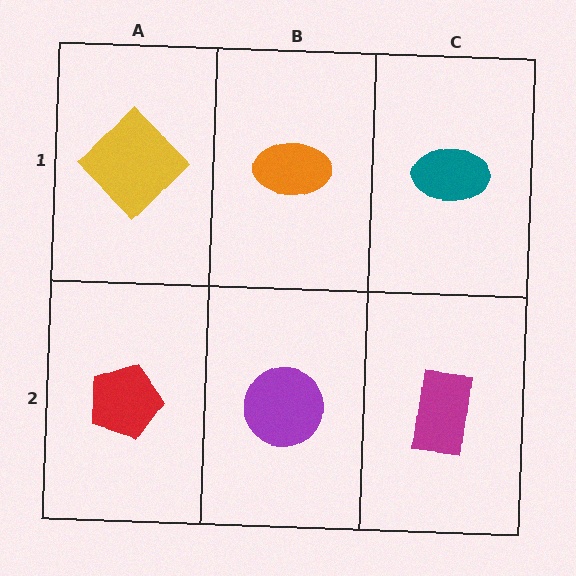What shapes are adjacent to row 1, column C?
A magenta rectangle (row 2, column C), an orange ellipse (row 1, column B).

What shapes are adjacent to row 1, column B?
A purple circle (row 2, column B), a yellow diamond (row 1, column A), a teal ellipse (row 1, column C).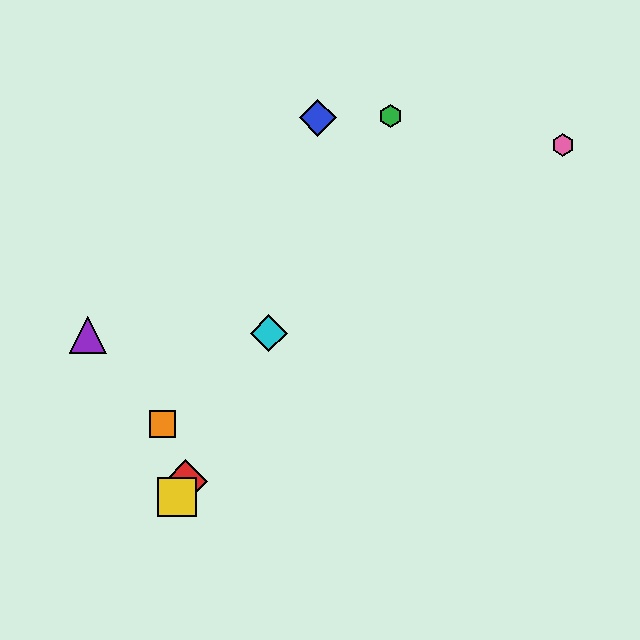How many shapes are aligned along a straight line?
4 shapes (the red diamond, the green hexagon, the yellow square, the cyan diamond) are aligned along a straight line.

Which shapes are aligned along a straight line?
The red diamond, the green hexagon, the yellow square, the cyan diamond are aligned along a straight line.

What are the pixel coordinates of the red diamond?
The red diamond is at (186, 481).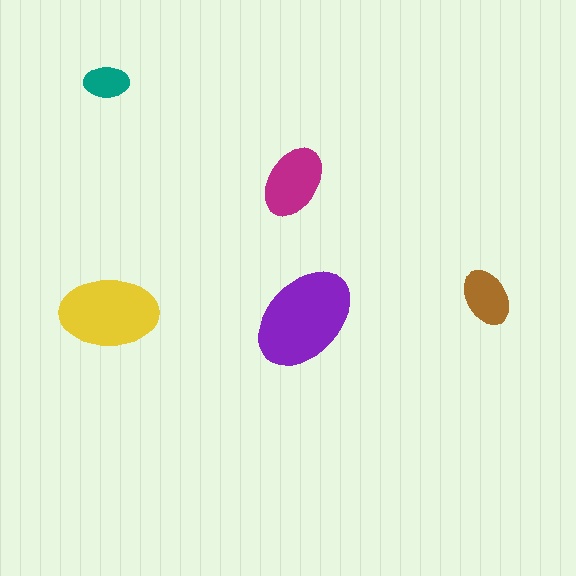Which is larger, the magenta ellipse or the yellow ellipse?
The yellow one.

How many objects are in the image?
There are 5 objects in the image.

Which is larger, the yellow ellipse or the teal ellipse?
The yellow one.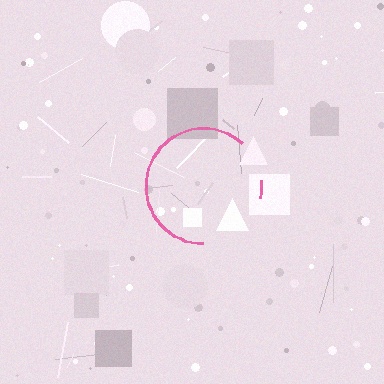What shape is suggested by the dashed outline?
The dashed outline suggests a circle.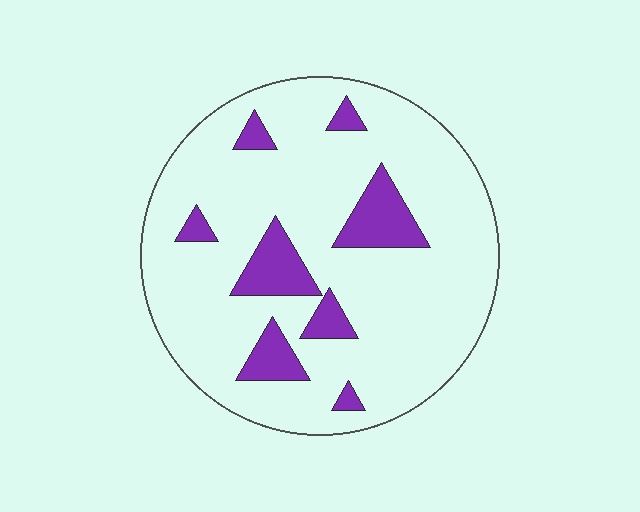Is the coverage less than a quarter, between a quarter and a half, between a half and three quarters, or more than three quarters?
Less than a quarter.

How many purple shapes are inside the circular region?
8.